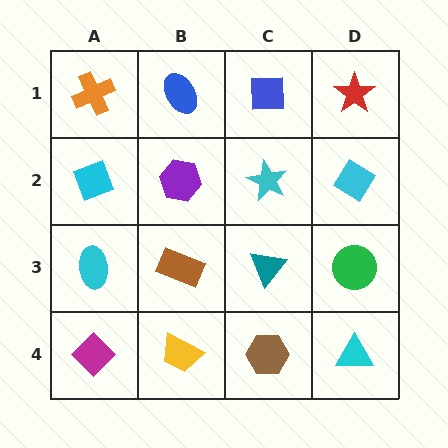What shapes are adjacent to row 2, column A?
An orange cross (row 1, column A), a cyan ellipse (row 3, column A), a purple hexagon (row 2, column B).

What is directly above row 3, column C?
A cyan star.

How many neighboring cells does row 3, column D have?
3.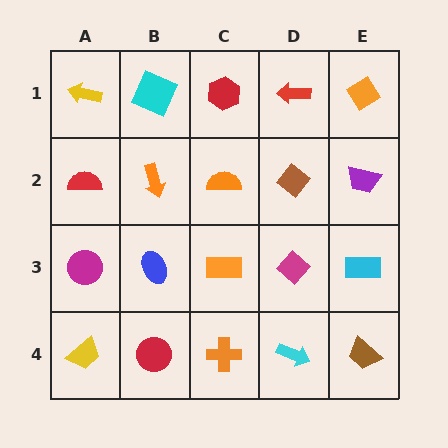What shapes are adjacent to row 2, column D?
A red arrow (row 1, column D), a magenta diamond (row 3, column D), an orange semicircle (row 2, column C), a purple trapezoid (row 2, column E).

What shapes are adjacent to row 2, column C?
A red hexagon (row 1, column C), an orange rectangle (row 3, column C), an orange arrow (row 2, column B), a brown diamond (row 2, column D).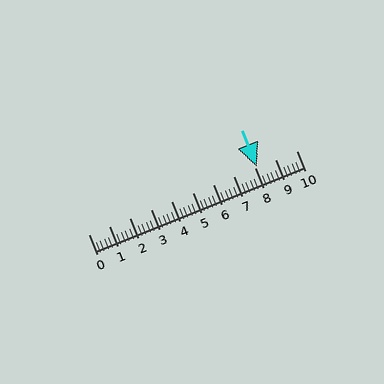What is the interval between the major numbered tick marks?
The major tick marks are spaced 1 units apart.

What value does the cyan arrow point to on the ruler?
The cyan arrow points to approximately 8.1.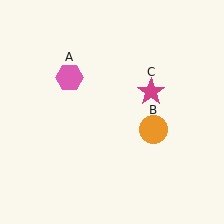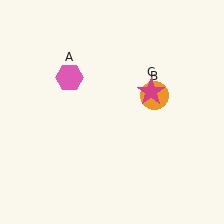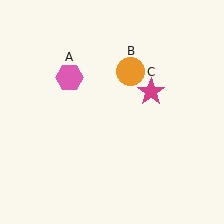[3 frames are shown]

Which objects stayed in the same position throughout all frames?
Pink hexagon (object A) and magenta star (object C) remained stationary.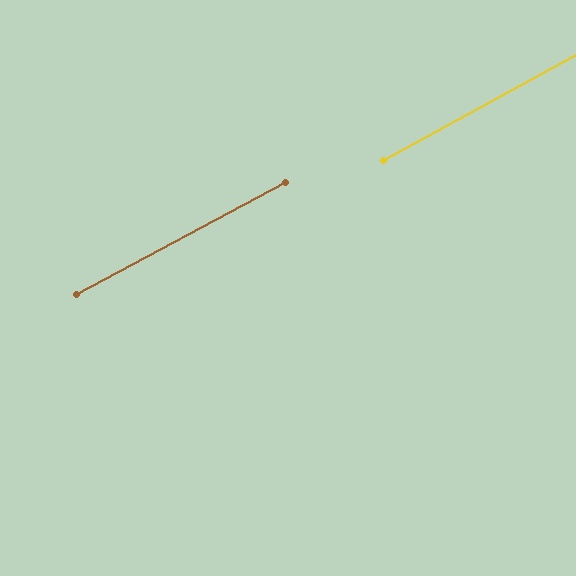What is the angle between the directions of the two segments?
Approximately 1 degree.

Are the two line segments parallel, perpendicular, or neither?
Parallel — their directions differ by only 0.5°.